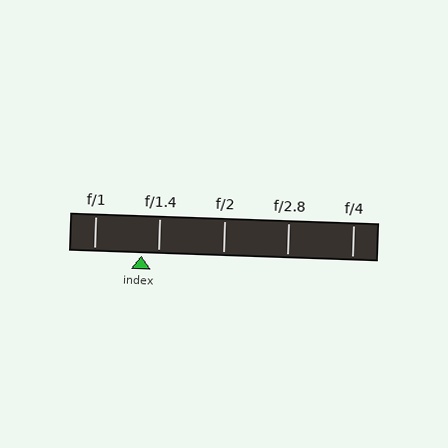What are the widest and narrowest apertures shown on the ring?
The widest aperture shown is f/1 and the narrowest is f/4.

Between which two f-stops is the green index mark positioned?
The index mark is between f/1 and f/1.4.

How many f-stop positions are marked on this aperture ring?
There are 5 f-stop positions marked.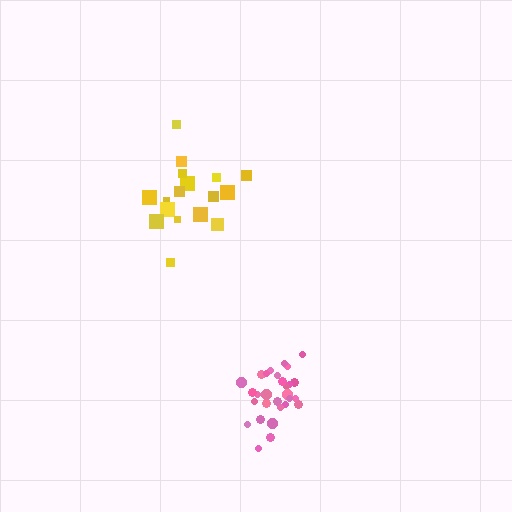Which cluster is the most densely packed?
Pink.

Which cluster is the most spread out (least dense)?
Yellow.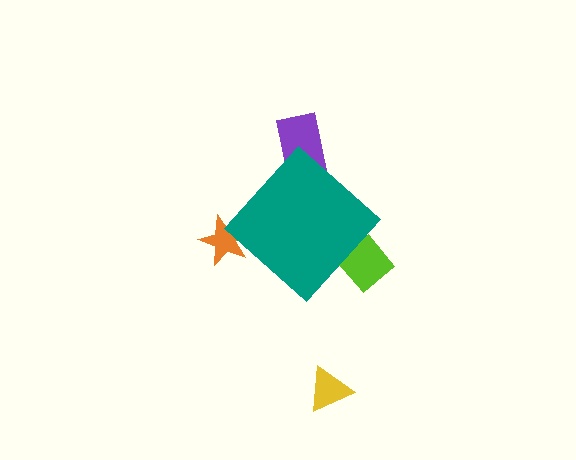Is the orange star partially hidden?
Yes, the orange star is partially hidden behind the teal diamond.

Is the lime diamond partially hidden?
Yes, the lime diamond is partially hidden behind the teal diamond.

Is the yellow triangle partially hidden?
No, the yellow triangle is fully visible.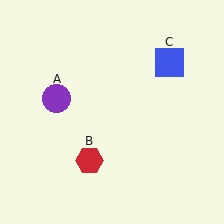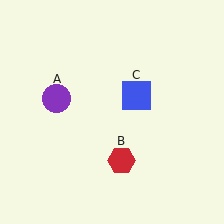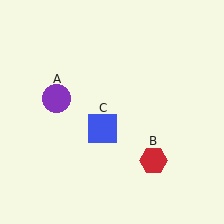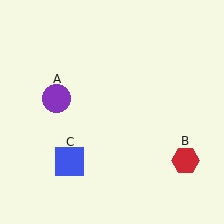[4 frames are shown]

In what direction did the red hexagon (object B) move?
The red hexagon (object B) moved right.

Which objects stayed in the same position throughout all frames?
Purple circle (object A) remained stationary.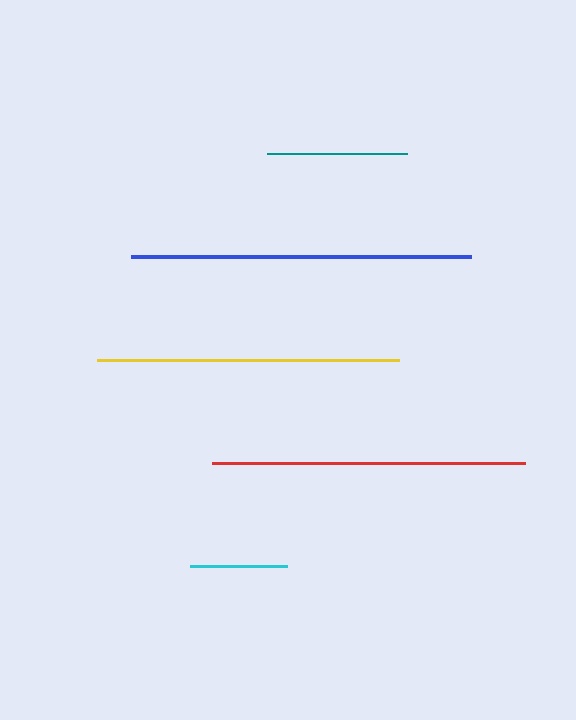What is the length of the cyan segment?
The cyan segment is approximately 97 pixels long.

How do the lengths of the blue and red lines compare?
The blue and red lines are approximately the same length.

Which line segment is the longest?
The blue line is the longest at approximately 340 pixels.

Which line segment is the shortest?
The cyan line is the shortest at approximately 97 pixels.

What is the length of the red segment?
The red segment is approximately 312 pixels long.